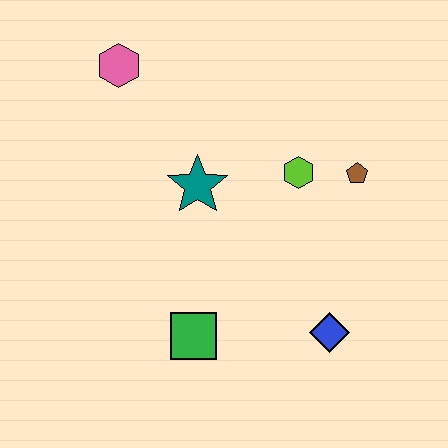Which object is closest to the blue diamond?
The green square is closest to the blue diamond.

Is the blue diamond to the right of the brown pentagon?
No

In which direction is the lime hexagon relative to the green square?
The lime hexagon is above the green square.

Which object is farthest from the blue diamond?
The pink hexagon is farthest from the blue diamond.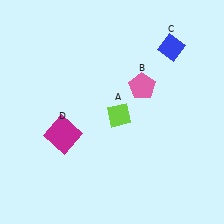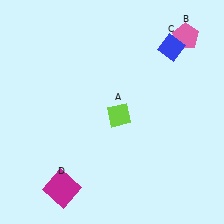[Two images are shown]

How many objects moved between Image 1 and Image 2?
2 objects moved between the two images.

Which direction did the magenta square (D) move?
The magenta square (D) moved down.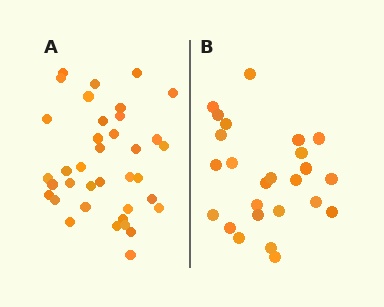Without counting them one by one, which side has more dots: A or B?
Region A (the left region) has more dots.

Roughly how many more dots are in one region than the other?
Region A has roughly 12 or so more dots than region B.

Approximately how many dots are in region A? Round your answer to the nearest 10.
About 40 dots. (The exact count is 37, which rounds to 40.)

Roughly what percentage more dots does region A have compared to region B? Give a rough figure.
About 50% more.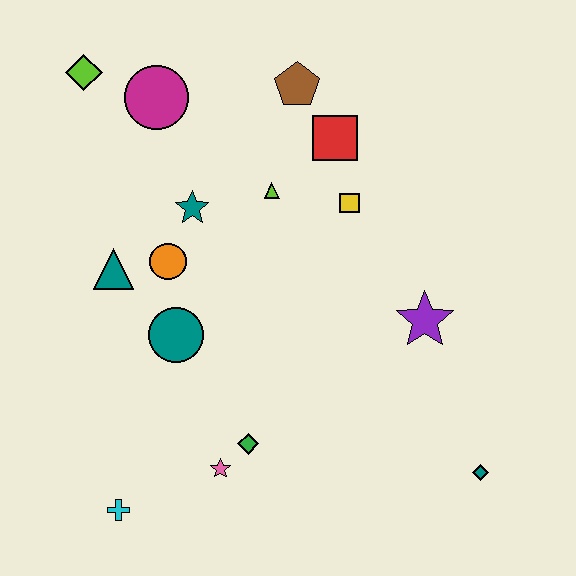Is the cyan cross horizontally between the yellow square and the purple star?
No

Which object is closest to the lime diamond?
The magenta circle is closest to the lime diamond.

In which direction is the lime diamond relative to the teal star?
The lime diamond is above the teal star.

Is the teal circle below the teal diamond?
No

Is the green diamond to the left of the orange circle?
No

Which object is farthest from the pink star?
The lime diamond is farthest from the pink star.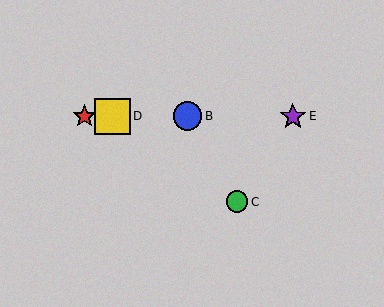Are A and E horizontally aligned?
Yes, both are at y≈116.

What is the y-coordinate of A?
Object A is at y≈116.